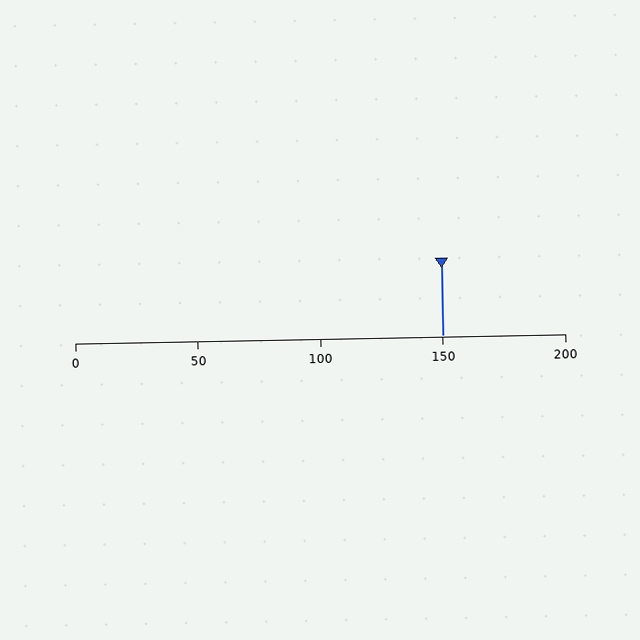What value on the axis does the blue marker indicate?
The marker indicates approximately 150.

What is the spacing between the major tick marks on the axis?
The major ticks are spaced 50 apart.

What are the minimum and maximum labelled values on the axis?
The axis runs from 0 to 200.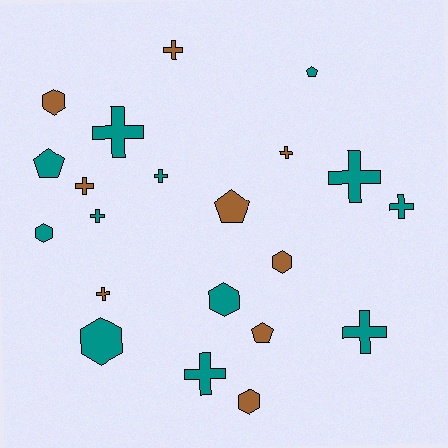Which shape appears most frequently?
Cross, with 11 objects.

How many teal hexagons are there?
There are 3 teal hexagons.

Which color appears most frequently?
Teal, with 12 objects.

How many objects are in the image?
There are 21 objects.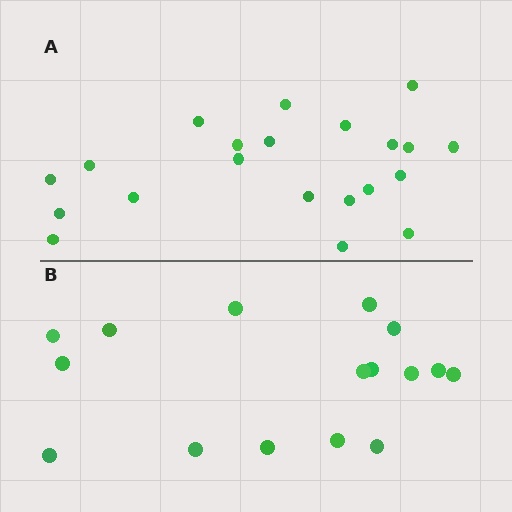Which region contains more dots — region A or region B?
Region A (the top region) has more dots.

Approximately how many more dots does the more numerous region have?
Region A has about 5 more dots than region B.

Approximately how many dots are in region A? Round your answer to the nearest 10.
About 20 dots. (The exact count is 21, which rounds to 20.)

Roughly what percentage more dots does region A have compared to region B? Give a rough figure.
About 30% more.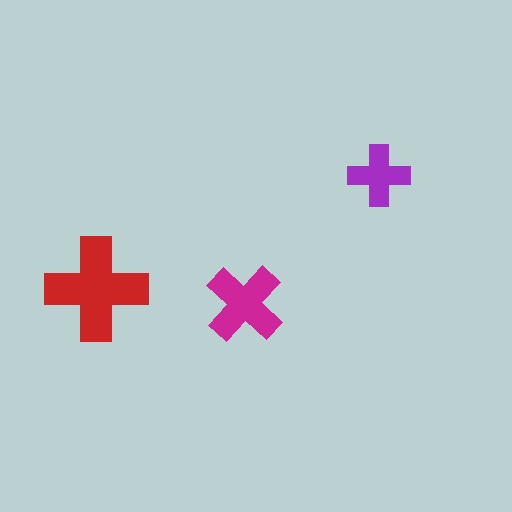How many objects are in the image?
There are 3 objects in the image.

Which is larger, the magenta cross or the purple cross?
The magenta one.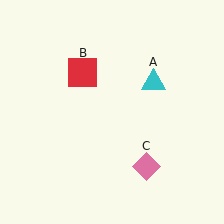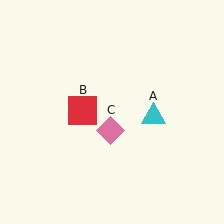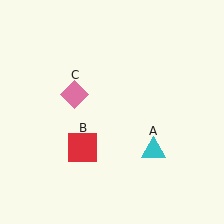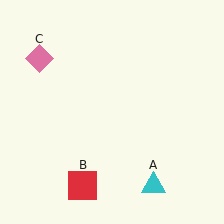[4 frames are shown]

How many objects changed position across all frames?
3 objects changed position: cyan triangle (object A), red square (object B), pink diamond (object C).